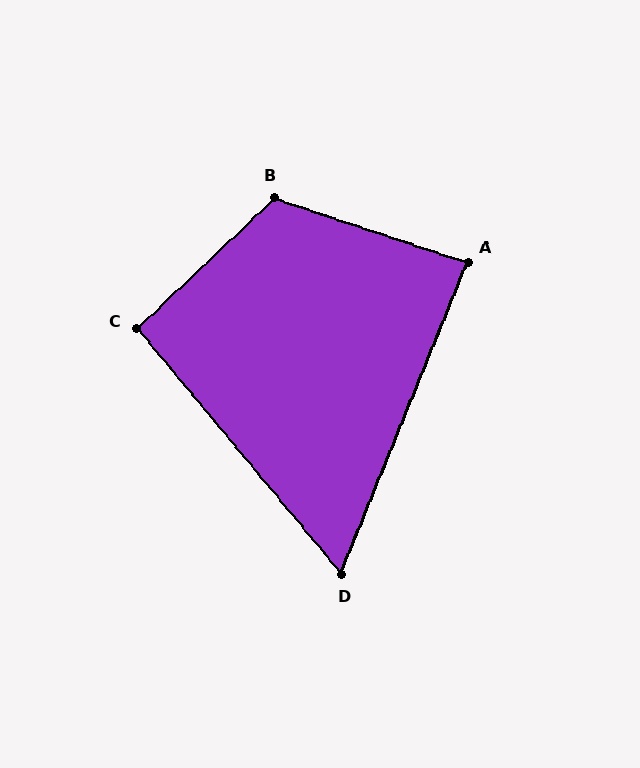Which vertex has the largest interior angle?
B, at approximately 118 degrees.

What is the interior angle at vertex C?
Approximately 94 degrees (approximately right).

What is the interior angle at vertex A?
Approximately 86 degrees (approximately right).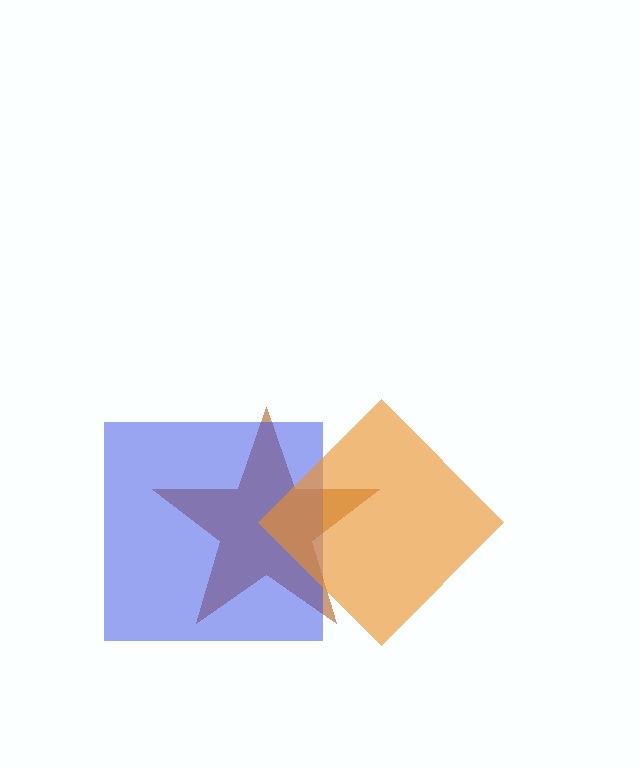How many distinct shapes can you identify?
There are 3 distinct shapes: a brown star, a blue square, an orange diamond.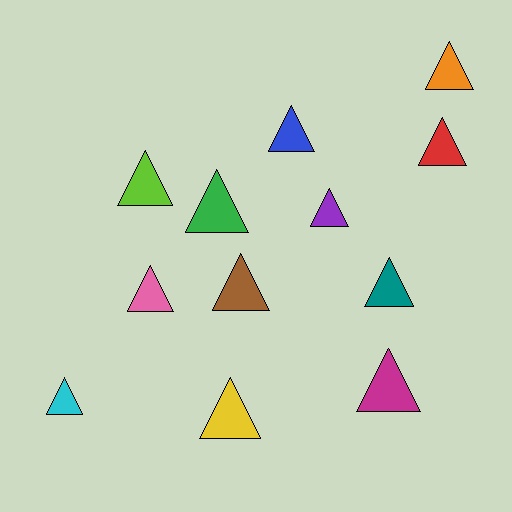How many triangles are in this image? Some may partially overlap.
There are 12 triangles.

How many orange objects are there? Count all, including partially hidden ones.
There is 1 orange object.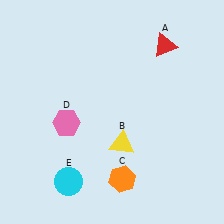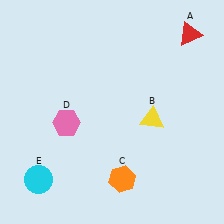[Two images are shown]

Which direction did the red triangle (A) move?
The red triangle (A) moved right.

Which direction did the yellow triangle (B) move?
The yellow triangle (B) moved right.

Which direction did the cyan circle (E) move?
The cyan circle (E) moved left.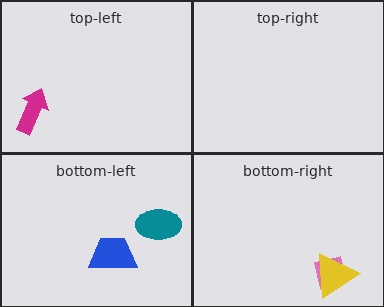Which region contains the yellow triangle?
The bottom-right region.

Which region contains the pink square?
The bottom-right region.